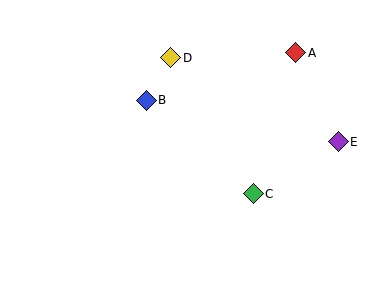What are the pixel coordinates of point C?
Point C is at (253, 194).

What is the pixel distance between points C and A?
The distance between C and A is 147 pixels.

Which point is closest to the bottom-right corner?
Point E is closest to the bottom-right corner.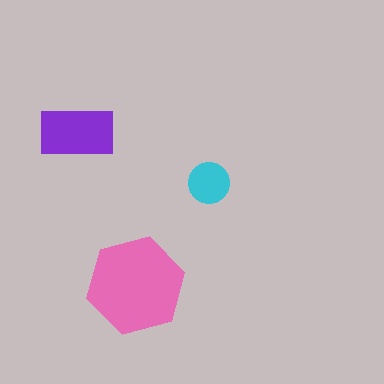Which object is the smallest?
The cyan circle.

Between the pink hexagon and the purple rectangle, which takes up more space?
The pink hexagon.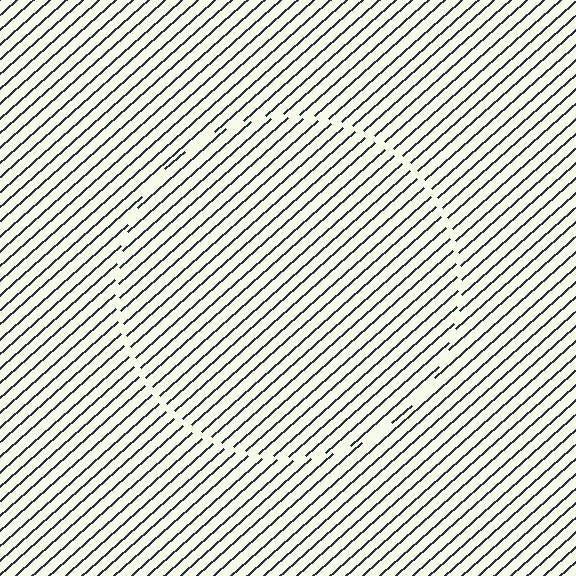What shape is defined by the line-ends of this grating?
An illusory circle. The interior of the shape contains the same grating, shifted by half a period — the contour is defined by the phase discontinuity where line-ends from the inner and outer gratings abut.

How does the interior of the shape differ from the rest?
The interior of the shape contains the same grating, shifted by half a period — the contour is defined by the phase discontinuity where line-ends from the inner and outer gratings abut.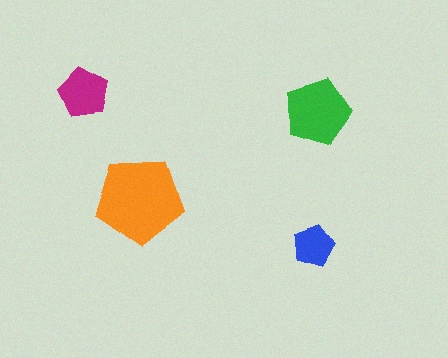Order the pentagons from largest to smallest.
the orange one, the green one, the magenta one, the blue one.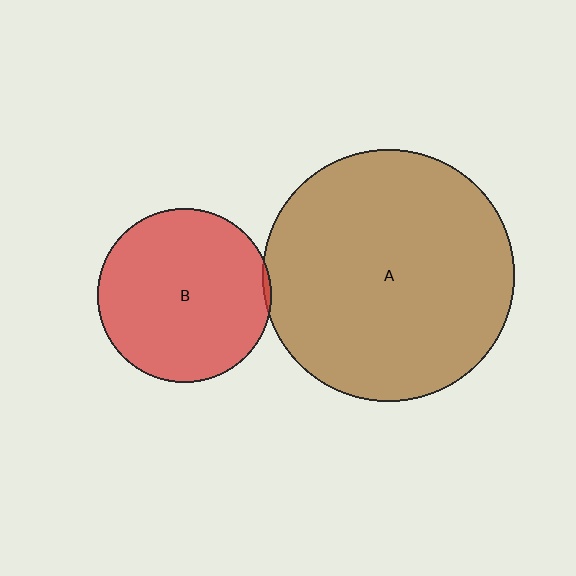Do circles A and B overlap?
Yes.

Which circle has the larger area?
Circle A (brown).